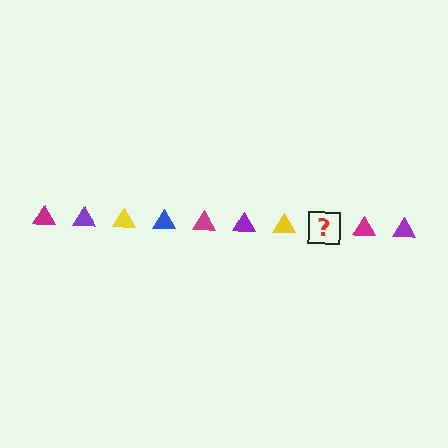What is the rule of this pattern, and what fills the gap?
The rule is that the pattern cycles through magenta, purple, yellow, blue triangles. The gap should be filled with a blue triangle.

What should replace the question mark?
The question mark should be replaced with a blue triangle.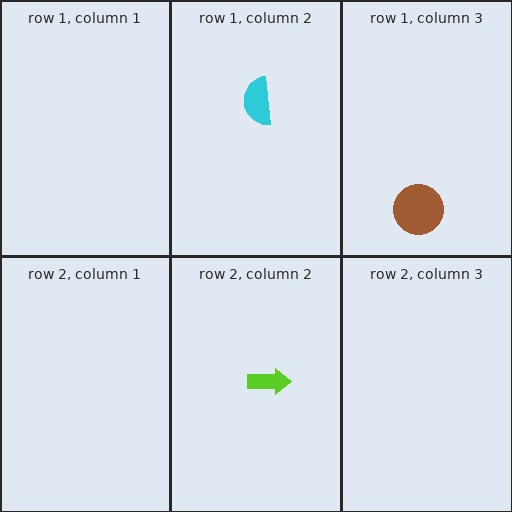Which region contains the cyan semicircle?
The row 1, column 2 region.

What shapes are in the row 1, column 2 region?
The cyan semicircle.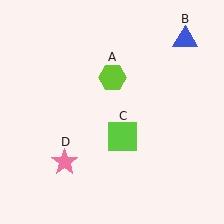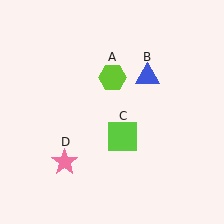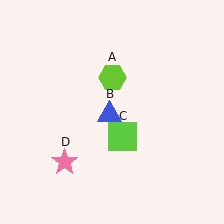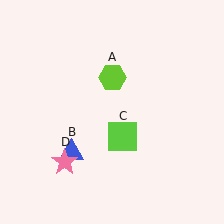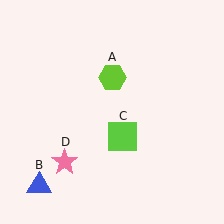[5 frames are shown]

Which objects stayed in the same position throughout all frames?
Lime hexagon (object A) and lime square (object C) and pink star (object D) remained stationary.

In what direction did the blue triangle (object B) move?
The blue triangle (object B) moved down and to the left.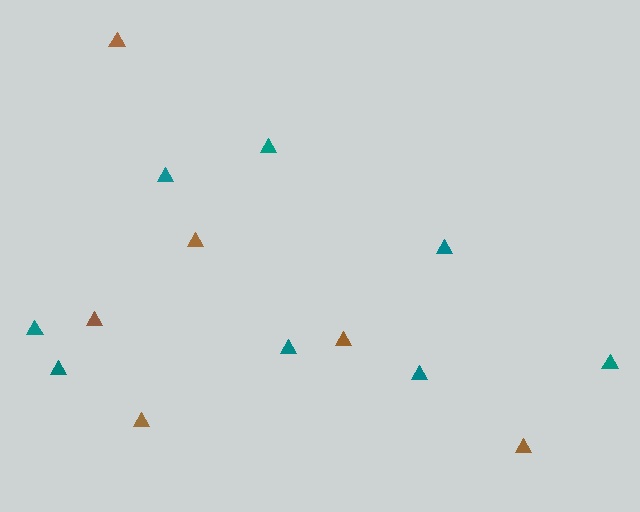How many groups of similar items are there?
There are 2 groups: one group of teal triangles (8) and one group of brown triangles (6).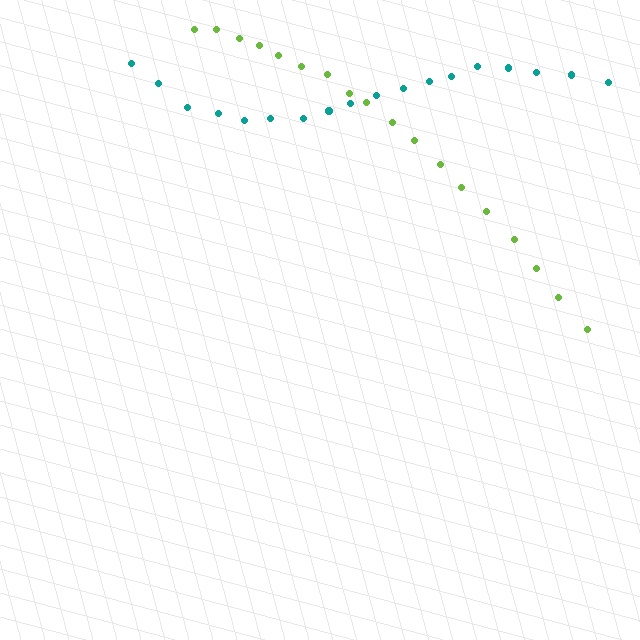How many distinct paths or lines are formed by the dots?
There are 2 distinct paths.